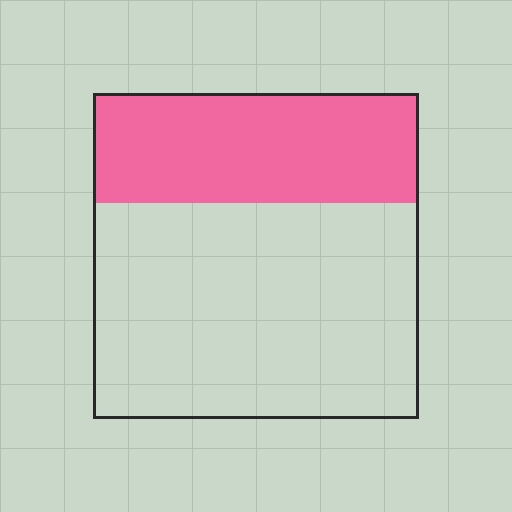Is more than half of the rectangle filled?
No.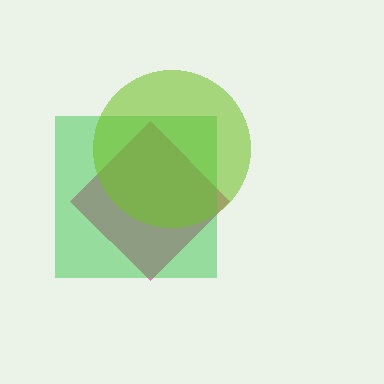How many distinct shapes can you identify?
There are 3 distinct shapes: a magenta diamond, a green square, a lime circle.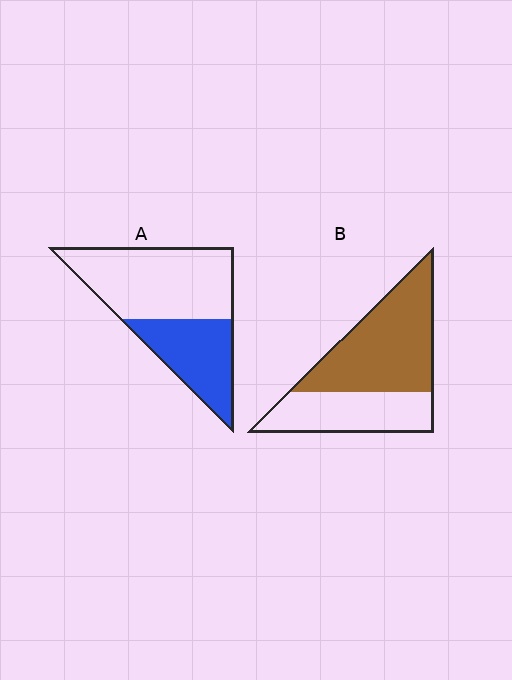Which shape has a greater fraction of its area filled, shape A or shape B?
Shape B.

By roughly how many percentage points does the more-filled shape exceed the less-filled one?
By roughly 25 percentage points (B over A).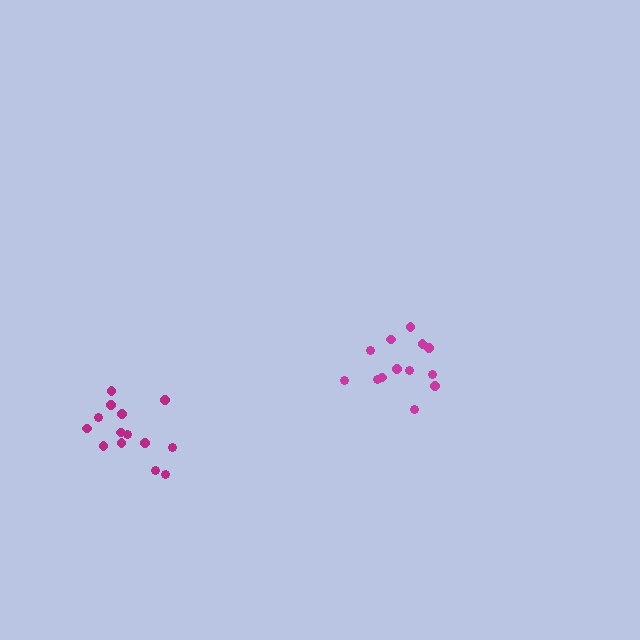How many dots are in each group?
Group 1: 14 dots, Group 2: 13 dots (27 total).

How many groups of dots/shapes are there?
There are 2 groups.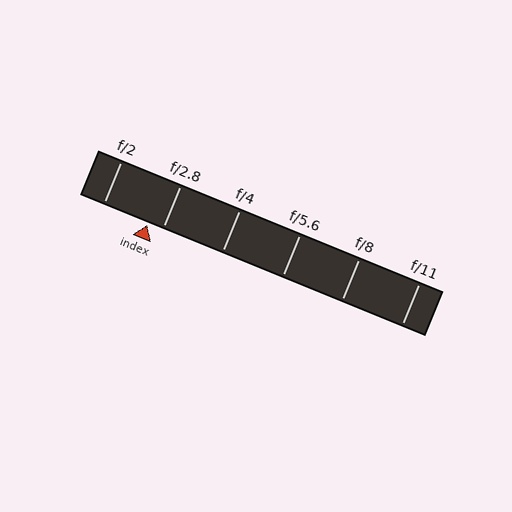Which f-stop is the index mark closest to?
The index mark is closest to f/2.8.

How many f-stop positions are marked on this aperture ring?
There are 6 f-stop positions marked.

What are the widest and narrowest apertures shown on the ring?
The widest aperture shown is f/2 and the narrowest is f/11.